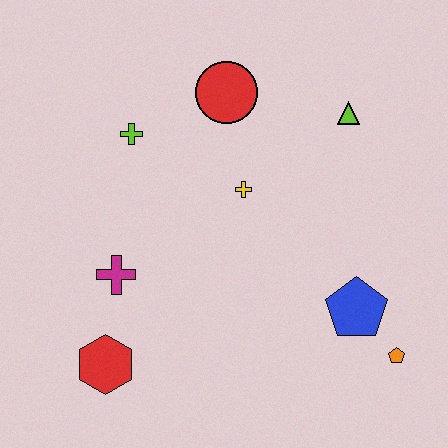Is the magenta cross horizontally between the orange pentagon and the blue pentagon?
No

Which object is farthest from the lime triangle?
The red hexagon is farthest from the lime triangle.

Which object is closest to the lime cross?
The red circle is closest to the lime cross.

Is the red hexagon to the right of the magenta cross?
No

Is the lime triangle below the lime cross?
No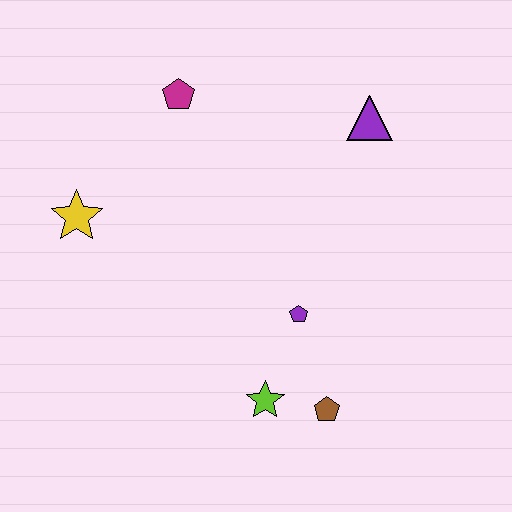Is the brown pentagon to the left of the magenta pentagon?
No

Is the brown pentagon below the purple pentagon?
Yes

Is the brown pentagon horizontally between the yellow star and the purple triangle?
Yes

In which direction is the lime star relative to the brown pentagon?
The lime star is to the left of the brown pentagon.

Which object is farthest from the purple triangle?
The yellow star is farthest from the purple triangle.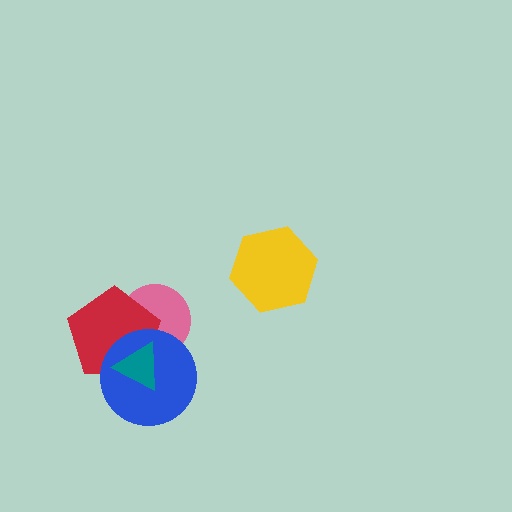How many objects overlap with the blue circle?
3 objects overlap with the blue circle.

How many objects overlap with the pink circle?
3 objects overlap with the pink circle.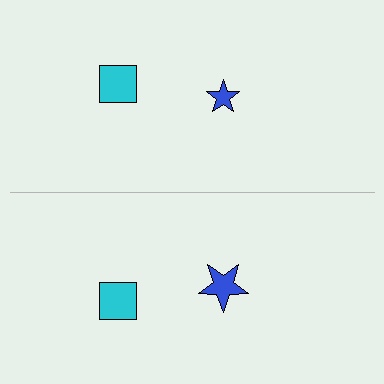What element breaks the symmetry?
The blue star on the bottom side has a different size than its mirror counterpart.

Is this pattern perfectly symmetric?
No, the pattern is not perfectly symmetric. The blue star on the bottom side has a different size than its mirror counterpart.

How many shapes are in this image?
There are 4 shapes in this image.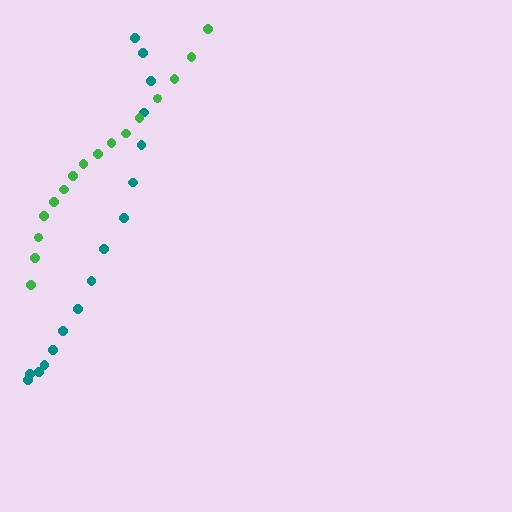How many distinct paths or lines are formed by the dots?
There are 2 distinct paths.